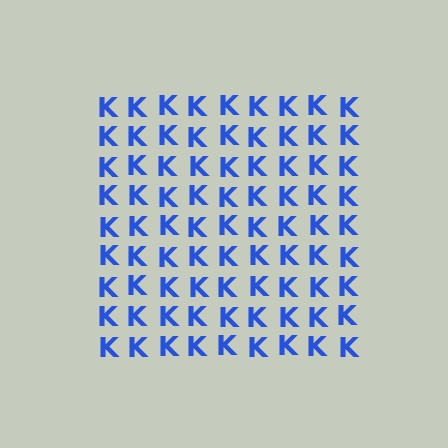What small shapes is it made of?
It is made of small letter K's.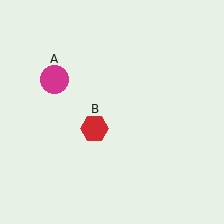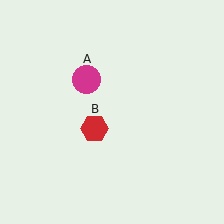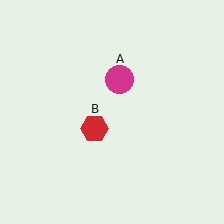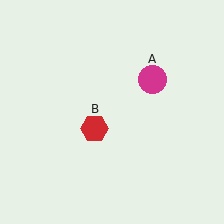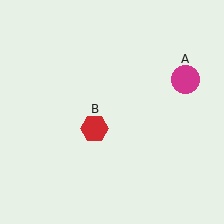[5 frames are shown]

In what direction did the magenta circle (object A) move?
The magenta circle (object A) moved right.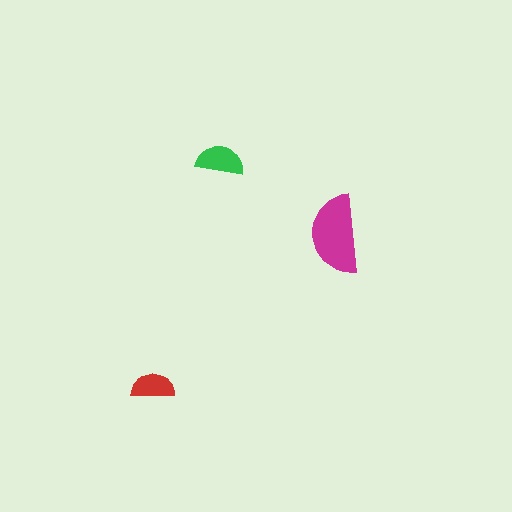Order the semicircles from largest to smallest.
the magenta one, the green one, the red one.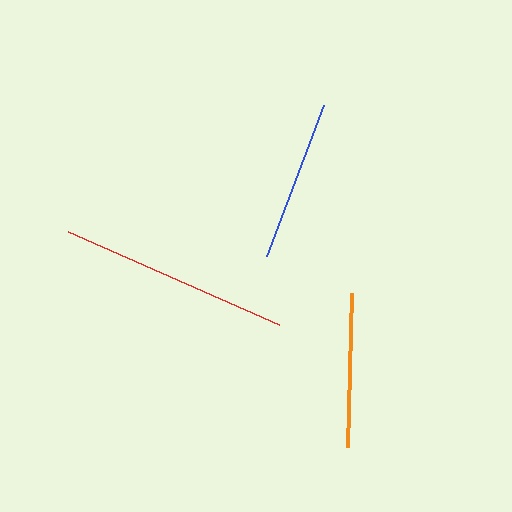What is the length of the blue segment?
The blue segment is approximately 162 pixels long.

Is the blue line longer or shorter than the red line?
The red line is longer than the blue line.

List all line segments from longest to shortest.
From longest to shortest: red, blue, orange.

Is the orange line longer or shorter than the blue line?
The blue line is longer than the orange line.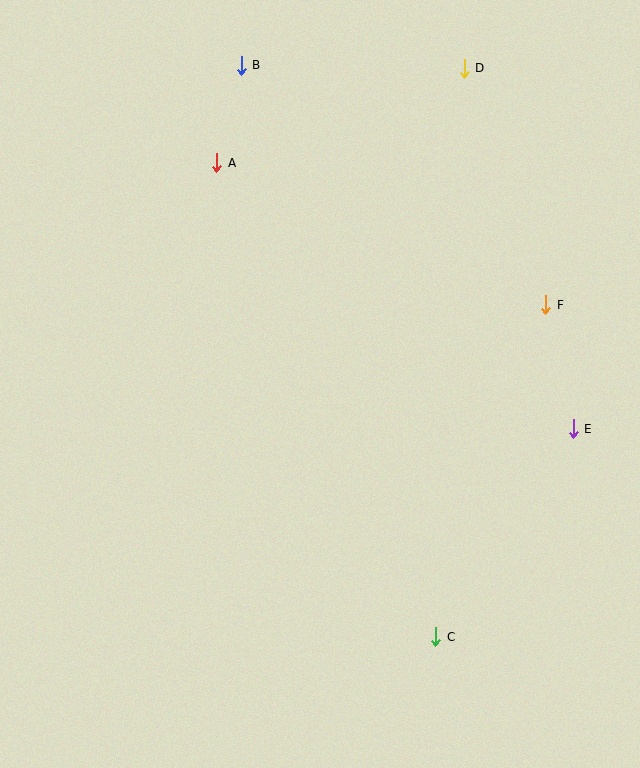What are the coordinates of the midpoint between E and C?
The midpoint between E and C is at (505, 533).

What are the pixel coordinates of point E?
Point E is at (573, 428).